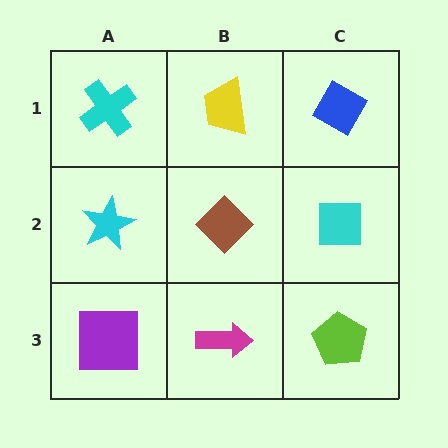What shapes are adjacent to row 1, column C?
A cyan square (row 2, column C), a yellow trapezoid (row 1, column B).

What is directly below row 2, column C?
A lime pentagon.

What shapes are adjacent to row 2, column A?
A cyan cross (row 1, column A), a purple square (row 3, column A), a brown diamond (row 2, column B).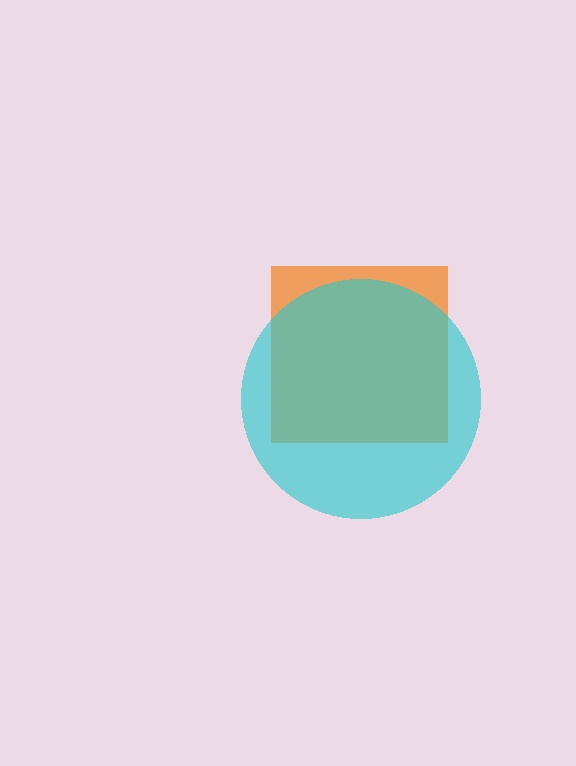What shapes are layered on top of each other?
The layered shapes are: an orange square, a cyan circle.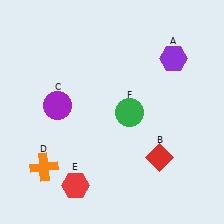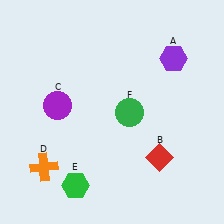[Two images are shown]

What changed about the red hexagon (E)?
In Image 1, E is red. In Image 2, it changed to green.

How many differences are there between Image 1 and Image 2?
There is 1 difference between the two images.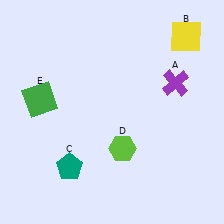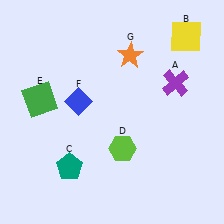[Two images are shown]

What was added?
A blue diamond (F), an orange star (G) were added in Image 2.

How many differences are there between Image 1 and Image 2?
There are 2 differences between the two images.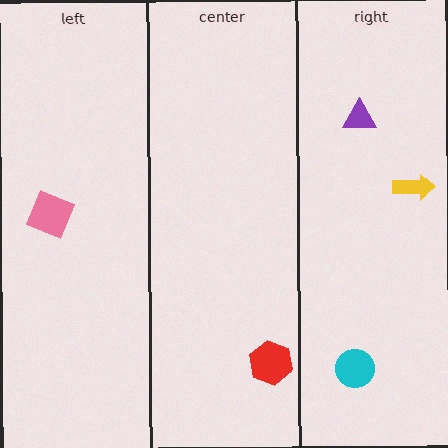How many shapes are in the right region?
3.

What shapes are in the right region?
The cyan circle, the purple triangle, the yellow arrow.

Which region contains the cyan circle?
The right region.